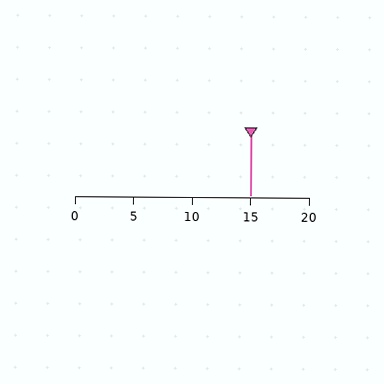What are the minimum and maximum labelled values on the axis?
The axis runs from 0 to 20.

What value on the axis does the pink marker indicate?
The marker indicates approximately 15.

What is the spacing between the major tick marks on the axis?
The major ticks are spaced 5 apart.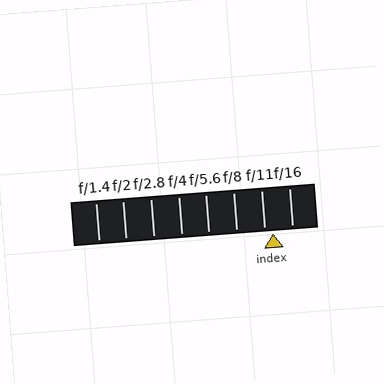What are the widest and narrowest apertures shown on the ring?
The widest aperture shown is f/1.4 and the narrowest is f/16.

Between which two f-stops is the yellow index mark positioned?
The index mark is between f/11 and f/16.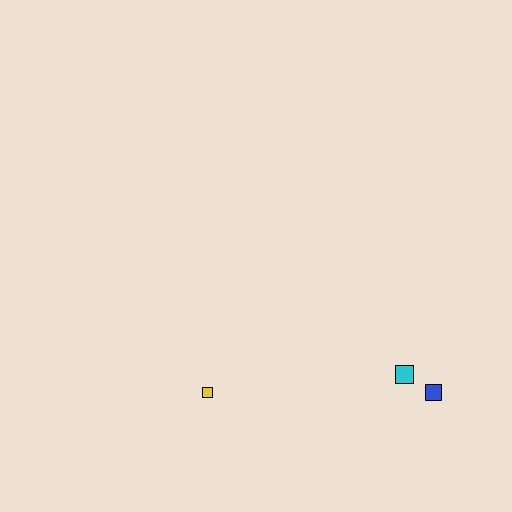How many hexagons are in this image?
There are no hexagons.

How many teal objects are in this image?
There are no teal objects.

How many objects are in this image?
There are 3 objects.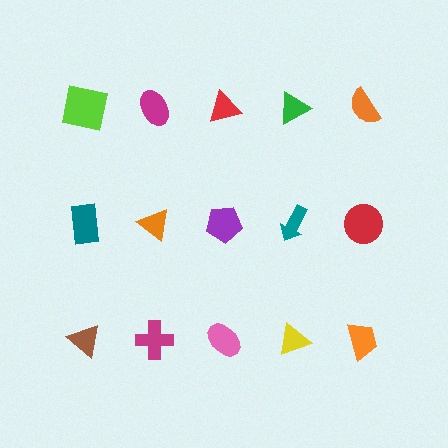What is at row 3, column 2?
A magenta cross.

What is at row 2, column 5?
A red circle.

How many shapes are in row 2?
5 shapes.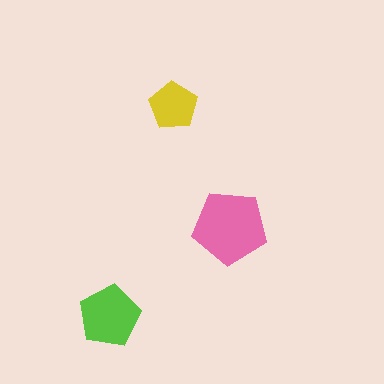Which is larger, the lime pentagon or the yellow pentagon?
The lime one.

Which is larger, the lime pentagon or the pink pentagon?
The pink one.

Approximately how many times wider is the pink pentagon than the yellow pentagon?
About 1.5 times wider.